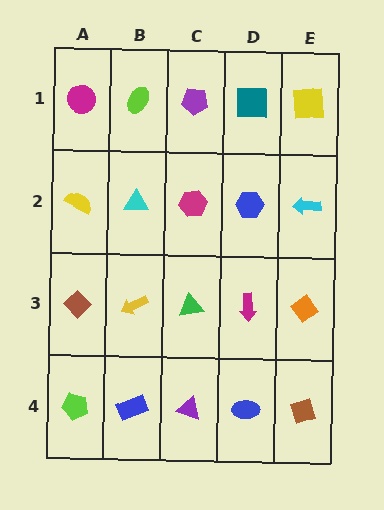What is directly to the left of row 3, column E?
A magenta arrow.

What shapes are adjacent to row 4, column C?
A green triangle (row 3, column C), a blue rectangle (row 4, column B), a blue ellipse (row 4, column D).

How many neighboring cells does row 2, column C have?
4.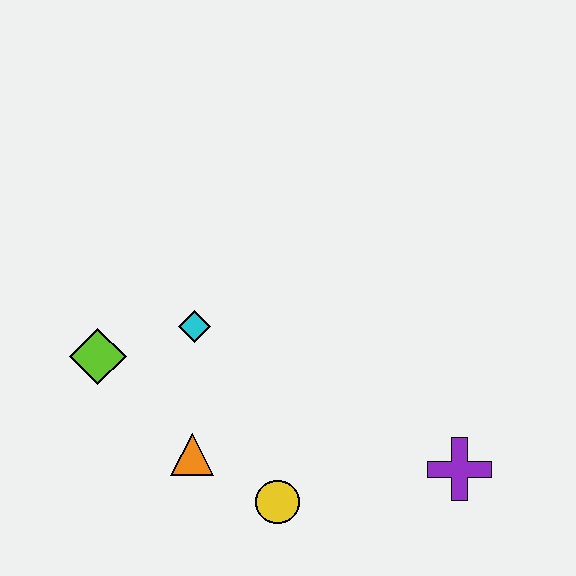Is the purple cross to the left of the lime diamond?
No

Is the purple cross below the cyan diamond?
Yes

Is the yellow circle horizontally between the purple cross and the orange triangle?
Yes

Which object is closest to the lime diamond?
The cyan diamond is closest to the lime diamond.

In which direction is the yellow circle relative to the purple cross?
The yellow circle is to the left of the purple cross.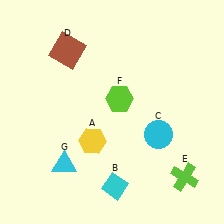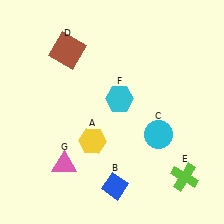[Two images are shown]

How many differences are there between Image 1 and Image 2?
There are 3 differences between the two images.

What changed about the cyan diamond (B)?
In Image 1, B is cyan. In Image 2, it changed to blue.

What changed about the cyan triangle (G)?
In Image 1, G is cyan. In Image 2, it changed to pink.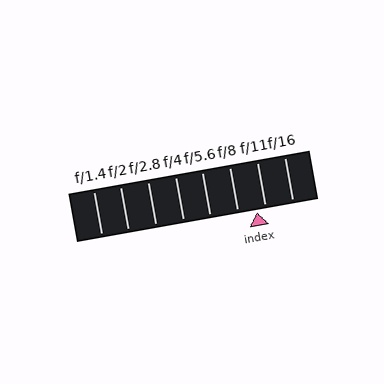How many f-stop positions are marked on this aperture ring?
There are 8 f-stop positions marked.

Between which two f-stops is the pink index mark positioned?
The index mark is between f/8 and f/11.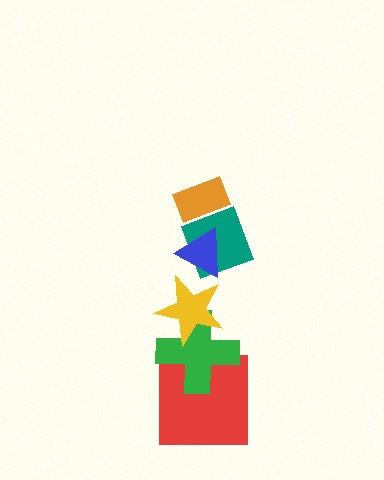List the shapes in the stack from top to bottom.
From top to bottom: the orange rectangle, the blue triangle, the teal diamond, the yellow star, the green cross, the red square.